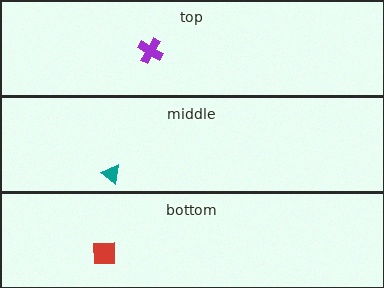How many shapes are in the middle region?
1.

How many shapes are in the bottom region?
1.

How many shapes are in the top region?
1.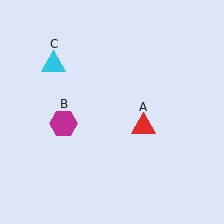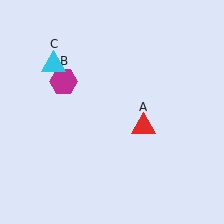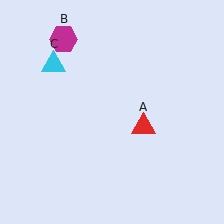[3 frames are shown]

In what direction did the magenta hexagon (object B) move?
The magenta hexagon (object B) moved up.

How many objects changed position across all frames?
1 object changed position: magenta hexagon (object B).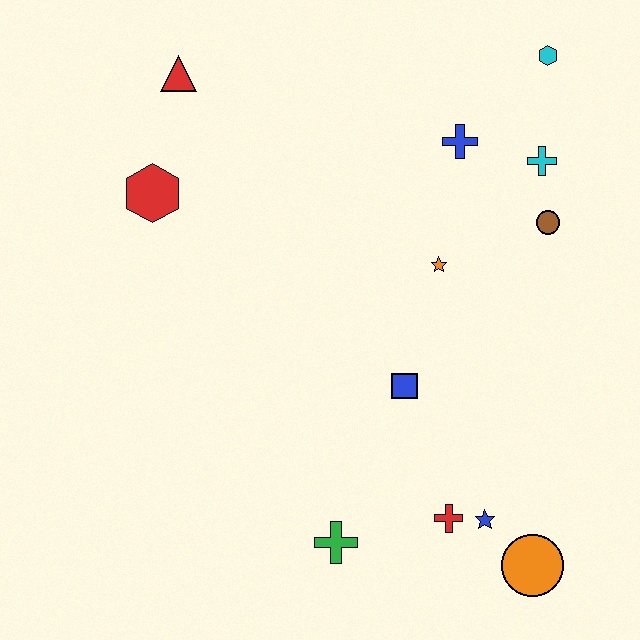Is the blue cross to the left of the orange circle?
Yes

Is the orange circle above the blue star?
No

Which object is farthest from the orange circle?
The red triangle is farthest from the orange circle.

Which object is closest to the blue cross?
The cyan cross is closest to the blue cross.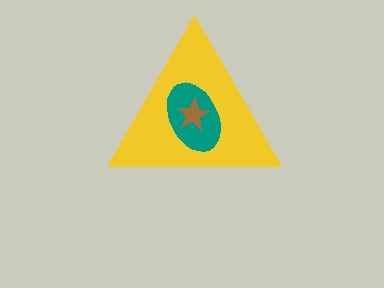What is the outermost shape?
The yellow triangle.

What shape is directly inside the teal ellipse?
The brown star.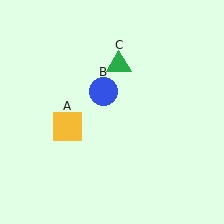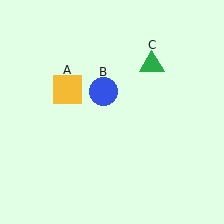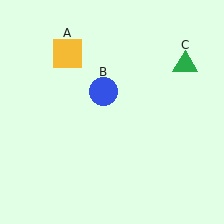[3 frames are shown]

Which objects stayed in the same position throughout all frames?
Blue circle (object B) remained stationary.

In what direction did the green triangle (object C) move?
The green triangle (object C) moved right.